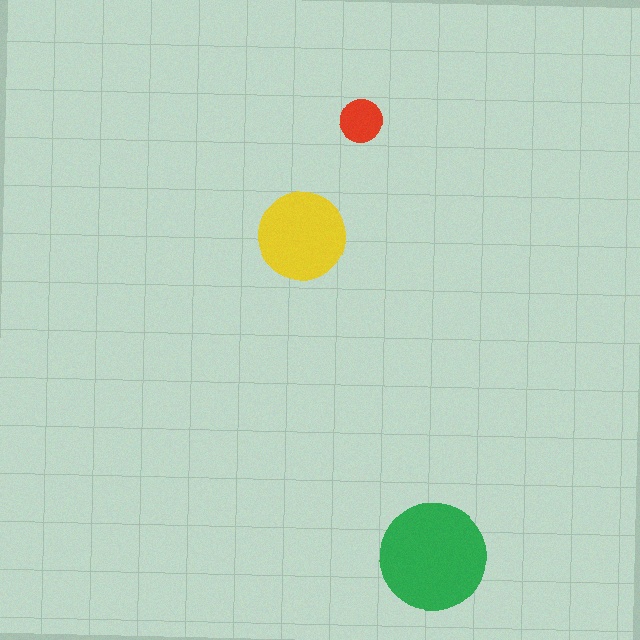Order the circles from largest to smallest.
the green one, the yellow one, the red one.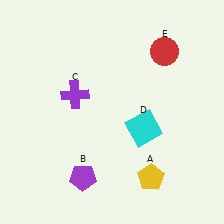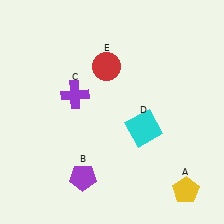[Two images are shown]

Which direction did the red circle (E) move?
The red circle (E) moved left.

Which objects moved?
The objects that moved are: the yellow pentagon (A), the red circle (E).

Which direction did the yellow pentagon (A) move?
The yellow pentagon (A) moved right.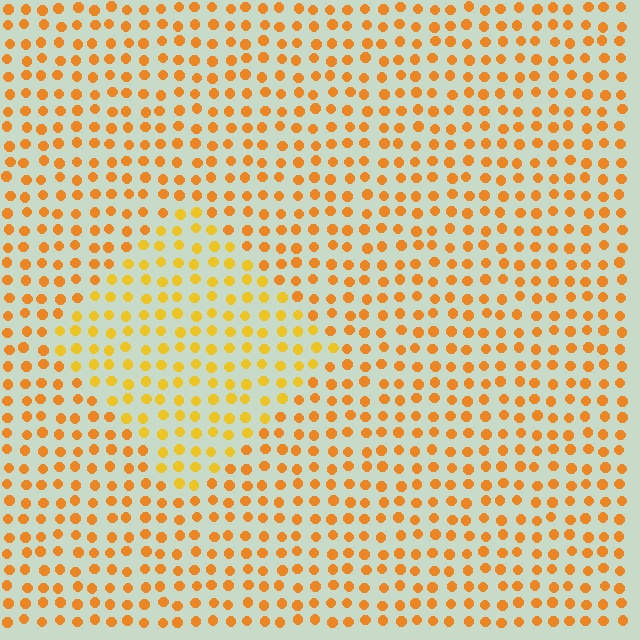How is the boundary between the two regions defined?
The boundary is defined purely by a slight shift in hue (about 19 degrees). Spacing, size, and orientation are identical on both sides.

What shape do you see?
I see a diamond.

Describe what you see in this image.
The image is filled with small orange elements in a uniform arrangement. A diamond-shaped region is visible where the elements are tinted to a slightly different hue, forming a subtle color boundary.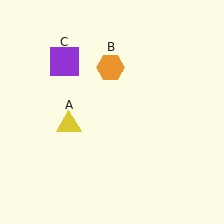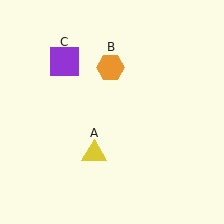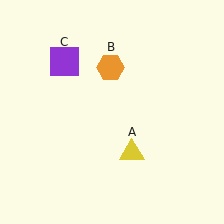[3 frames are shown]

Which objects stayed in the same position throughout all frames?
Orange hexagon (object B) and purple square (object C) remained stationary.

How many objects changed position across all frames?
1 object changed position: yellow triangle (object A).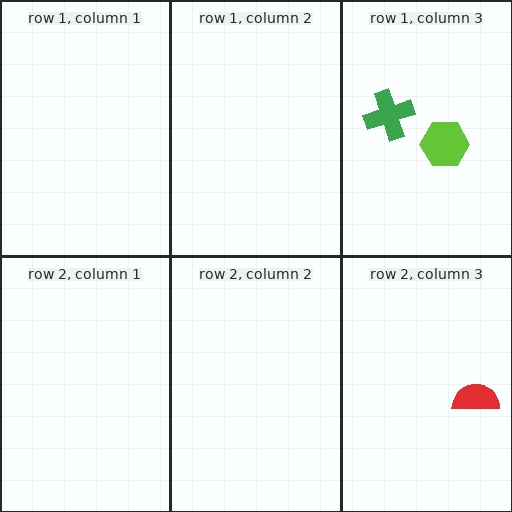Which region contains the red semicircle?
The row 2, column 3 region.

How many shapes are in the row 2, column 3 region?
1.